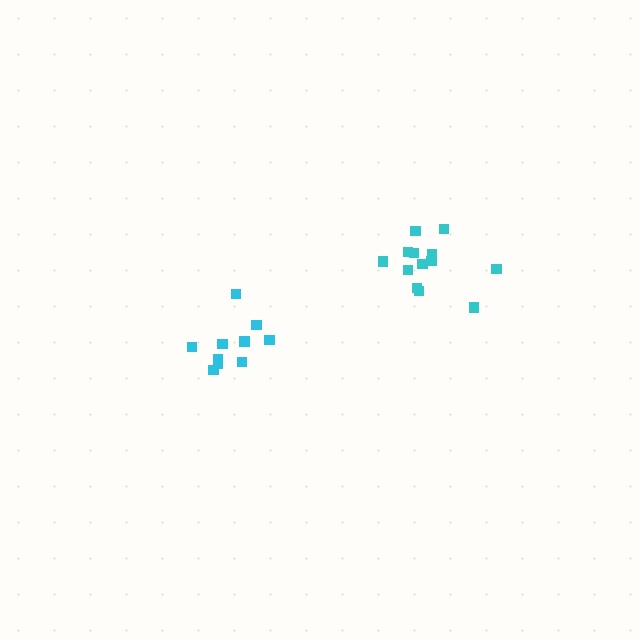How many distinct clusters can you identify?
There are 2 distinct clusters.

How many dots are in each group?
Group 1: 13 dots, Group 2: 10 dots (23 total).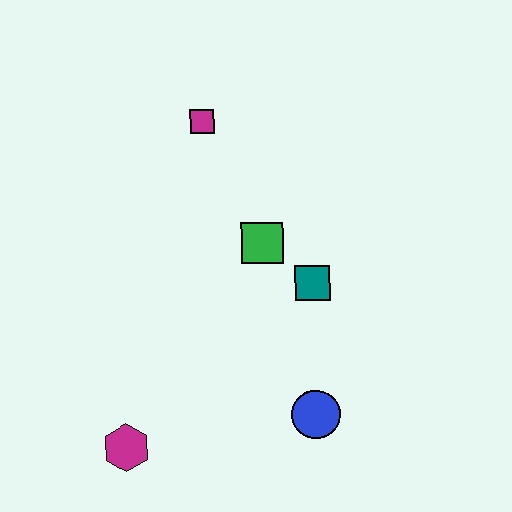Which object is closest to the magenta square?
The green square is closest to the magenta square.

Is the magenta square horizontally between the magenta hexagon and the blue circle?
Yes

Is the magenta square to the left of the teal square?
Yes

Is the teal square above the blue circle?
Yes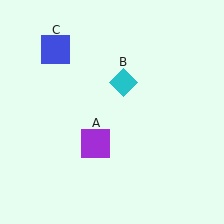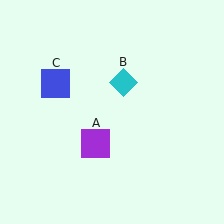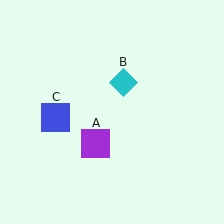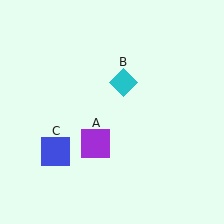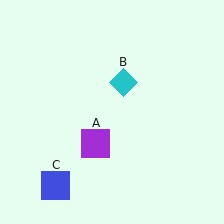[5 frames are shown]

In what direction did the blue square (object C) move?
The blue square (object C) moved down.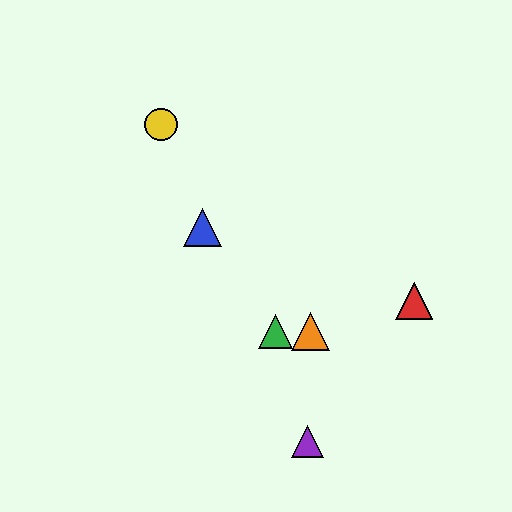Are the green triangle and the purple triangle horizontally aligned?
No, the green triangle is at y≈332 and the purple triangle is at y≈442.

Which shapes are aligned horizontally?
The green triangle, the orange triangle are aligned horizontally.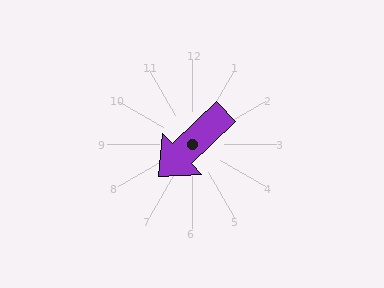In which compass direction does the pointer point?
Southwest.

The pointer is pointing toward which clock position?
Roughly 8 o'clock.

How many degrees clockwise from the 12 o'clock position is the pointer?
Approximately 226 degrees.